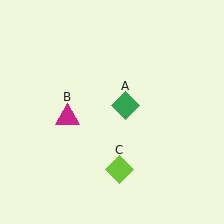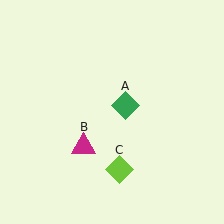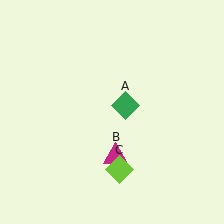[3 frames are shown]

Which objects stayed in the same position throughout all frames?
Green diamond (object A) and lime diamond (object C) remained stationary.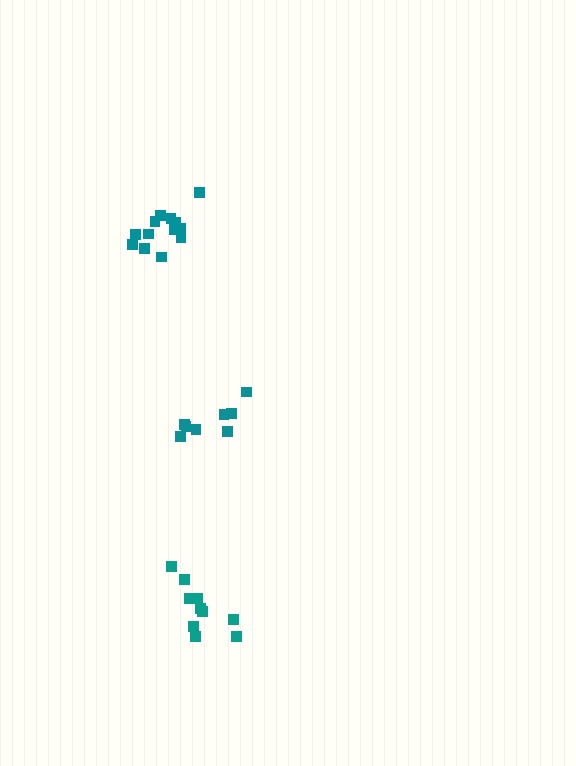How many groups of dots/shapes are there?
There are 3 groups.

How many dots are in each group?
Group 1: 10 dots, Group 2: 13 dots, Group 3: 8 dots (31 total).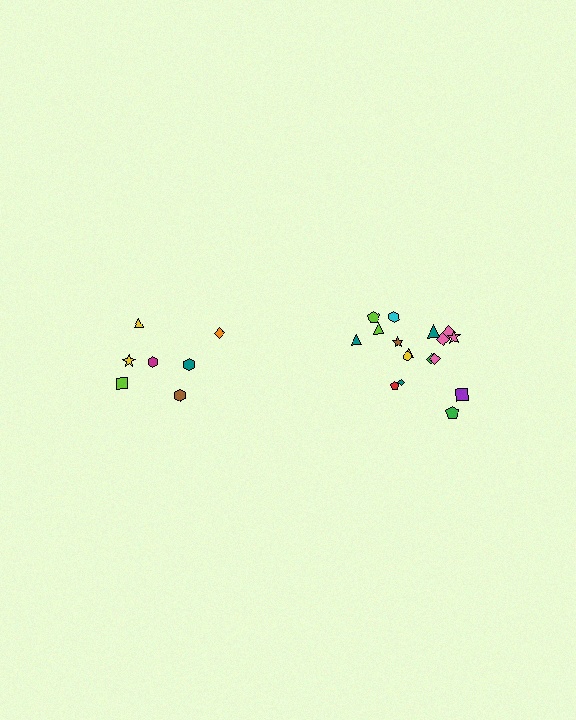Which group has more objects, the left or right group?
The right group.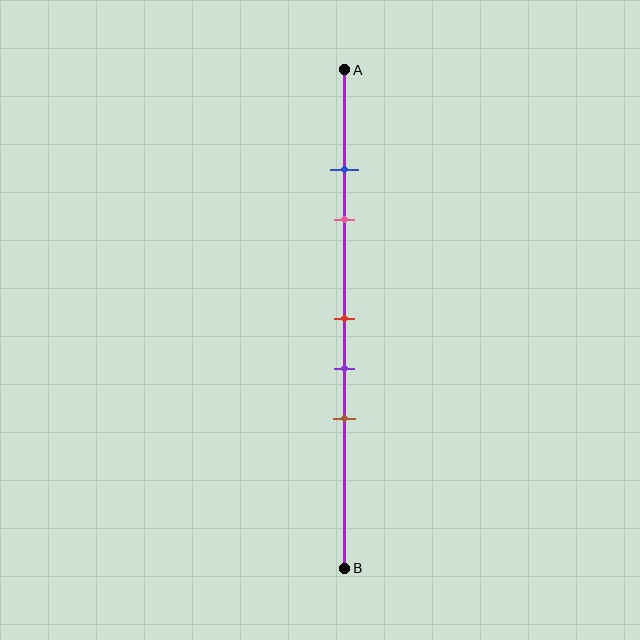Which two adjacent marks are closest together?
The blue and pink marks are the closest adjacent pair.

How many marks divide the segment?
There are 5 marks dividing the segment.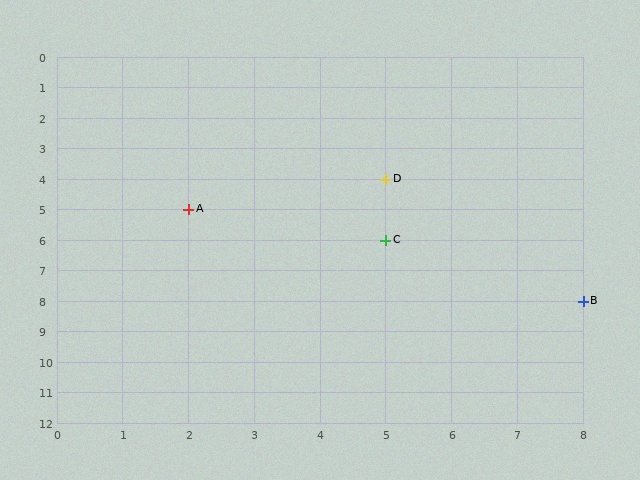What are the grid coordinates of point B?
Point B is at grid coordinates (8, 8).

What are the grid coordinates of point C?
Point C is at grid coordinates (5, 6).